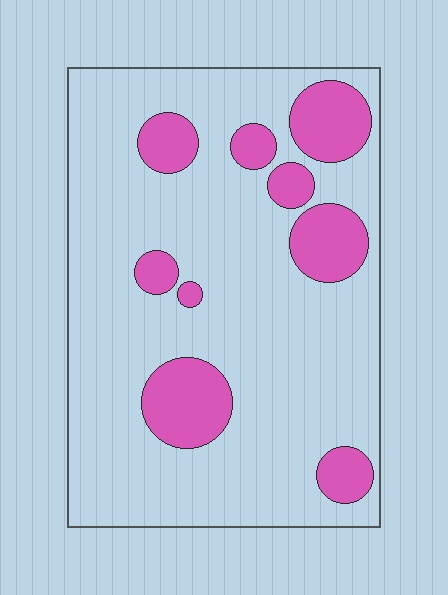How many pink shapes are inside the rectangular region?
9.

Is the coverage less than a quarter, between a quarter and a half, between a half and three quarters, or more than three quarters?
Less than a quarter.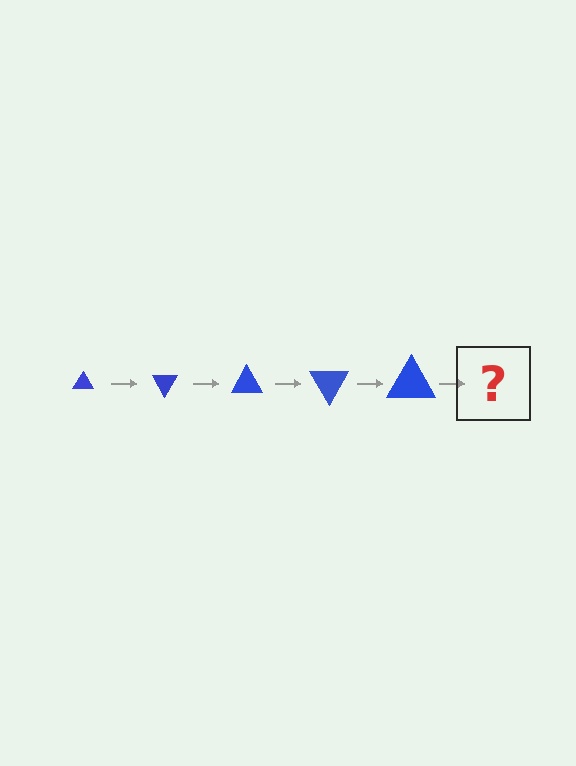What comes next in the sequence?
The next element should be a triangle, larger than the previous one and rotated 300 degrees from the start.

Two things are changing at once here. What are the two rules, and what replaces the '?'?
The two rules are that the triangle grows larger each step and it rotates 60 degrees each step. The '?' should be a triangle, larger than the previous one and rotated 300 degrees from the start.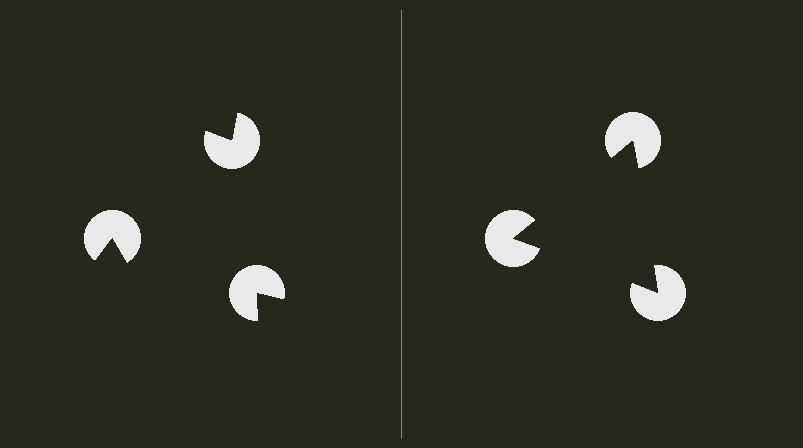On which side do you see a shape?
An illusory triangle appears on the right side. On the left side the wedge cuts are rotated, so no coherent shape forms.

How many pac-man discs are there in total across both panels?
6 — 3 on each side.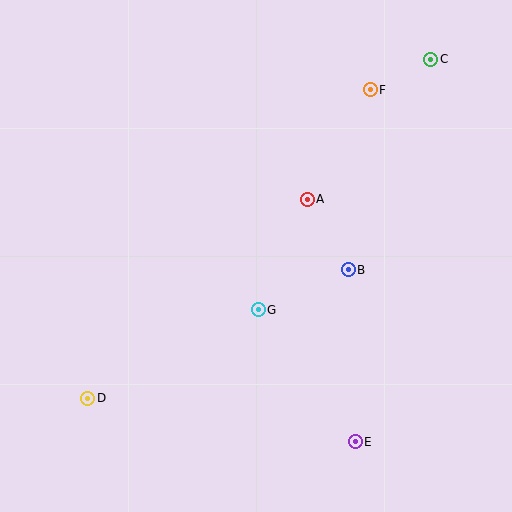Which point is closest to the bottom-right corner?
Point E is closest to the bottom-right corner.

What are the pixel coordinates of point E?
Point E is at (355, 442).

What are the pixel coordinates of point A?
Point A is at (307, 199).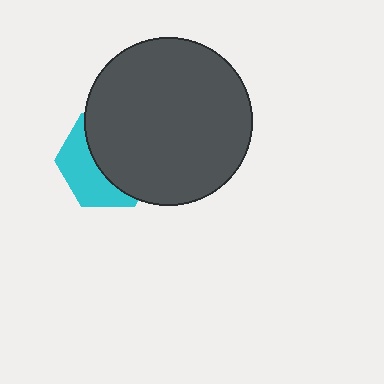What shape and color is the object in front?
The object in front is a dark gray circle.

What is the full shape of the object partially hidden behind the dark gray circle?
The partially hidden object is a cyan hexagon.